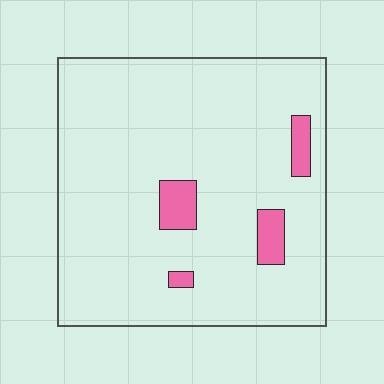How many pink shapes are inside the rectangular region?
4.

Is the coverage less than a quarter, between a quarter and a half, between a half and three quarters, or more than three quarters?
Less than a quarter.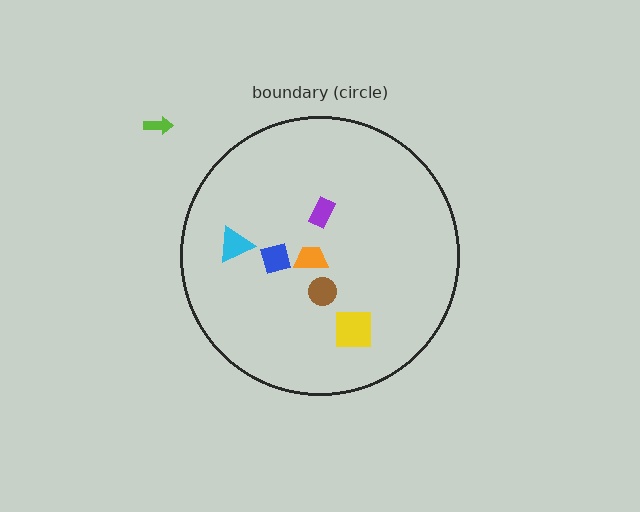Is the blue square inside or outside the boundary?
Inside.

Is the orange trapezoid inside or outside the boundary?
Inside.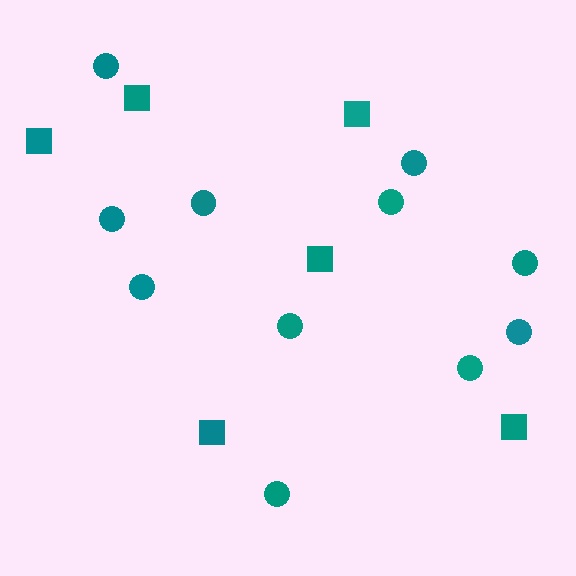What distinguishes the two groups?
There are 2 groups: one group of circles (11) and one group of squares (6).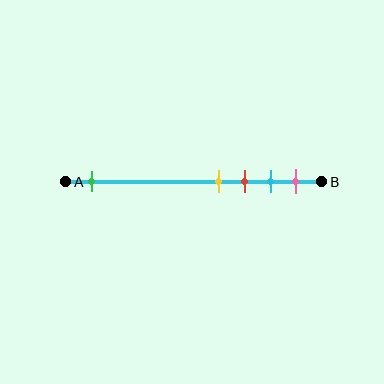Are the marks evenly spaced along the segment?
No, the marks are not evenly spaced.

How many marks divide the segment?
There are 5 marks dividing the segment.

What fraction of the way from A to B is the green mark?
The green mark is approximately 10% (0.1) of the way from A to B.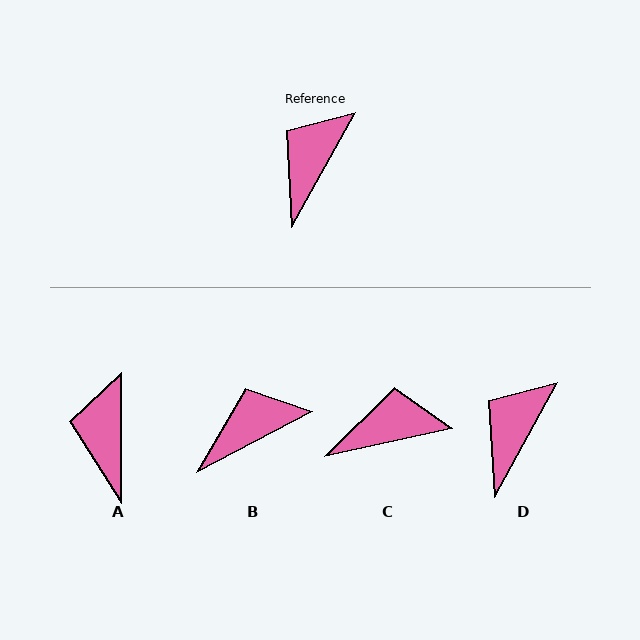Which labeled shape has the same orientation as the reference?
D.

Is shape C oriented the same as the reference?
No, it is off by about 49 degrees.